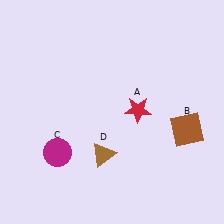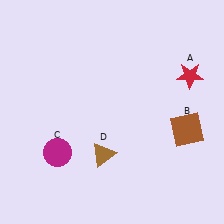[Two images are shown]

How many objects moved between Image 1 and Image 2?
1 object moved between the two images.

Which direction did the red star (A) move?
The red star (A) moved right.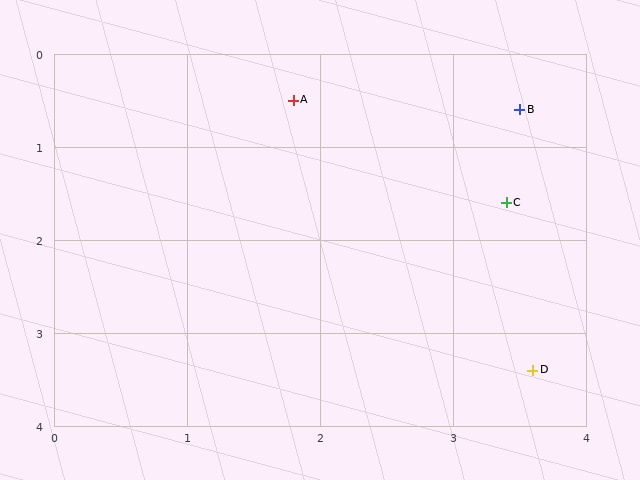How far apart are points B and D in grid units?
Points B and D are about 2.8 grid units apart.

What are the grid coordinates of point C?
Point C is at approximately (3.4, 1.6).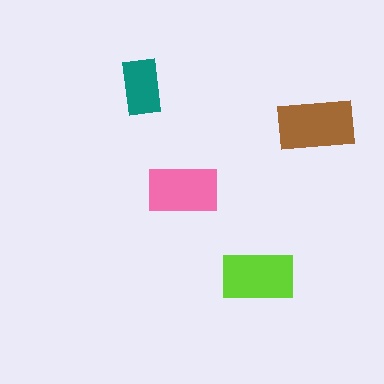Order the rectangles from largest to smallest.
the brown one, the lime one, the pink one, the teal one.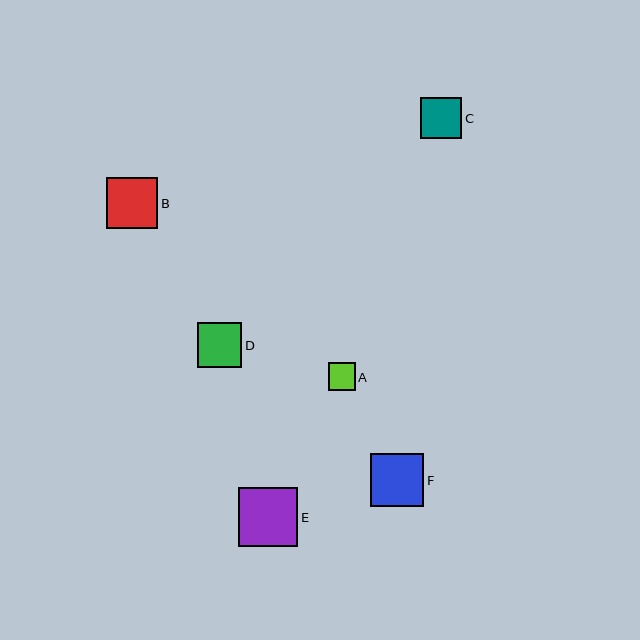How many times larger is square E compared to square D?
Square E is approximately 1.3 times the size of square D.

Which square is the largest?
Square E is the largest with a size of approximately 60 pixels.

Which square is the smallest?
Square A is the smallest with a size of approximately 27 pixels.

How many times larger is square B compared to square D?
Square B is approximately 1.1 times the size of square D.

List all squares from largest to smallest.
From largest to smallest: E, F, B, D, C, A.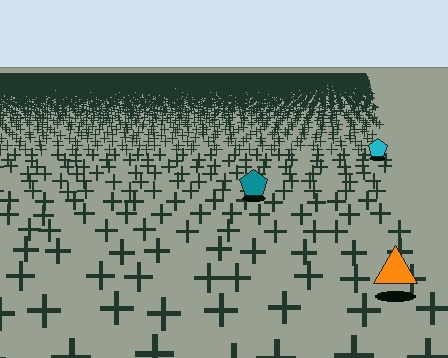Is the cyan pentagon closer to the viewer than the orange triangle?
No. The orange triangle is closer — you can tell from the texture gradient: the ground texture is coarser near it.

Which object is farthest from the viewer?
The cyan pentagon is farthest from the viewer. It appears smaller and the ground texture around it is denser.